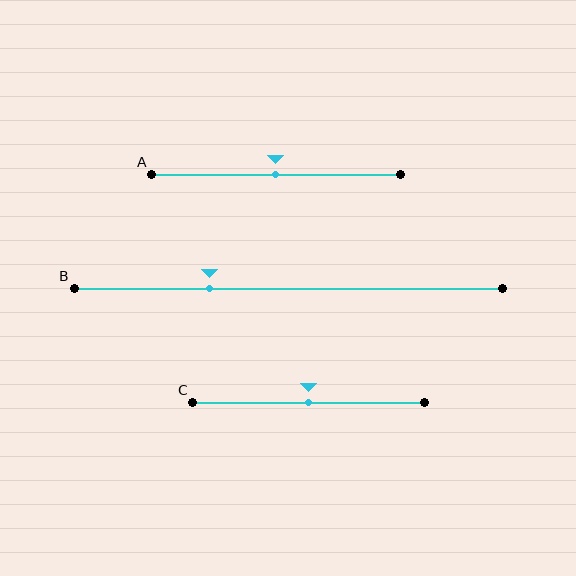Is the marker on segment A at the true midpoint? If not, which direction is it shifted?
Yes, the marker on segment A is at the true midpoint.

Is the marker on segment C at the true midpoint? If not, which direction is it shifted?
Yes, the marker on segment C is at the true midpoint.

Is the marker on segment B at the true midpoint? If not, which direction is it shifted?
No, the marker on segment B is shifted to the left by about 18% of the segment length.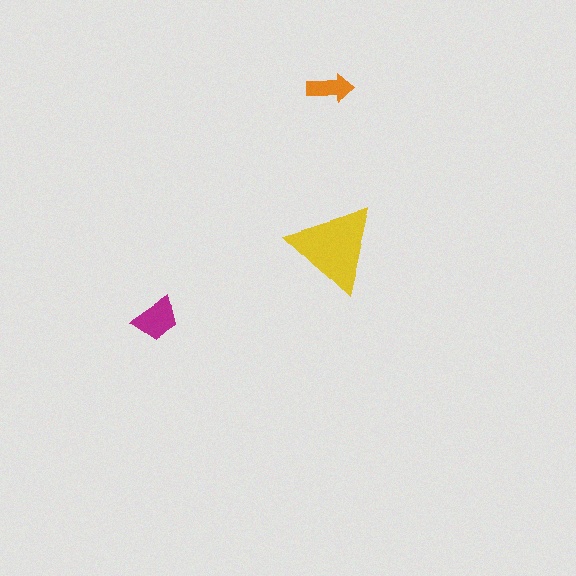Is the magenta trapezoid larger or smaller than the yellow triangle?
Smaller.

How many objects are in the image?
There are 3 objects in the image.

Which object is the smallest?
The orange arrow.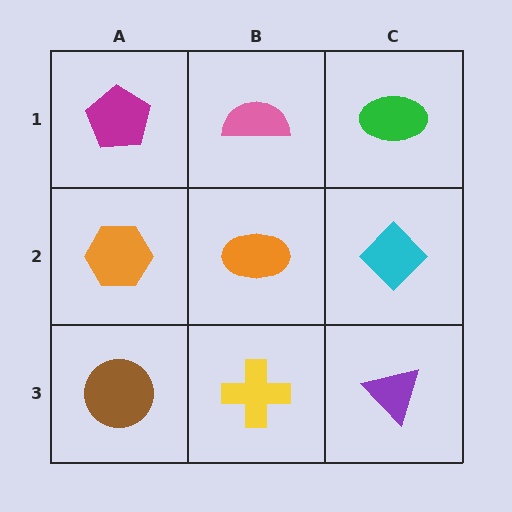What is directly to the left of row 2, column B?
An orange hexagon.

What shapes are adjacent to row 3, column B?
An orange ellipse (row 2, column B), a brown circle (row 3, column A), a purple triangle (row 3, column C).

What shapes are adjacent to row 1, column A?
An orange hexagon (row 2, column A), a pink semicircle (row 1, column B).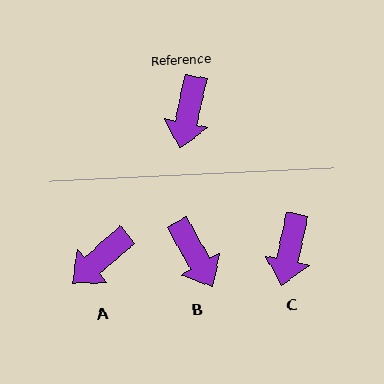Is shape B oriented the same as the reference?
No, it is off by about 42 degrees.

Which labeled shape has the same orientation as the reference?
C.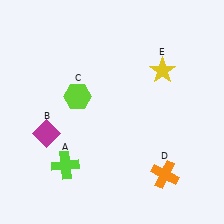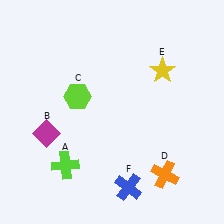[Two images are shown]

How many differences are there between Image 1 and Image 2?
There is 1 difference between the two images.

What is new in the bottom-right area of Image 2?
A blue cross (F) was added in the bottom-right area of Image 2.